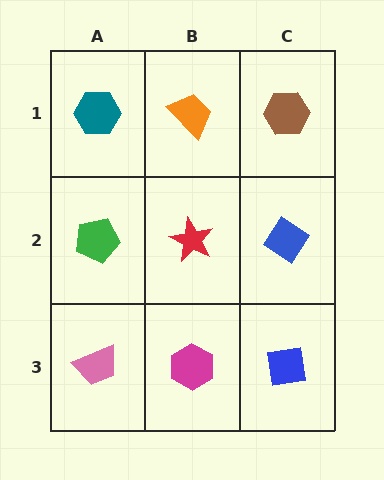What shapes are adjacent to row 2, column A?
A teal hexagon (row 1, column A), a pink trapezoid (row 3, column A), a red star (row 2, column B).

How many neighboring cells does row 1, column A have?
2.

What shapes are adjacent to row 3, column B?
A red star (row 2, column B), a pink trapezoid (row 3, column A), a blue square (row 3, column C).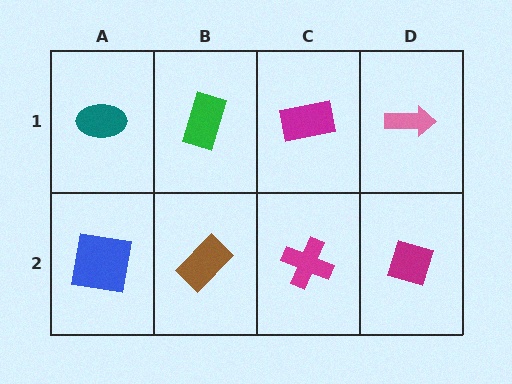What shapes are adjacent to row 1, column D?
A magenta diamond (row 2, column D), a magenta rectangle (row 1, column C).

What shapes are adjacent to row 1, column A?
A blue square (row 2, column A), a green rectangle (row 1, column B).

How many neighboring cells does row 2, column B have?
3.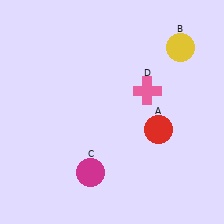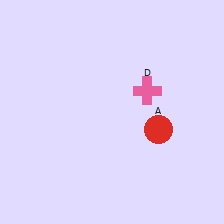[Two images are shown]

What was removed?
The yellow circle (B), the magenta circle (C) were removed in Image 2.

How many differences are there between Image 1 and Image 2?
There are 2 differences between the two images.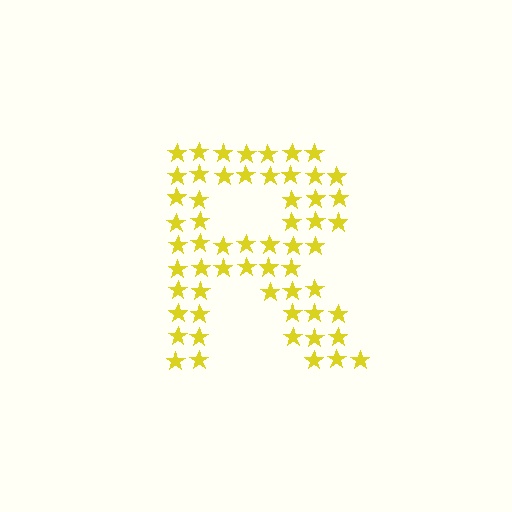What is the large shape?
The large shape is the letter R.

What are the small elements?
The small elements are stars.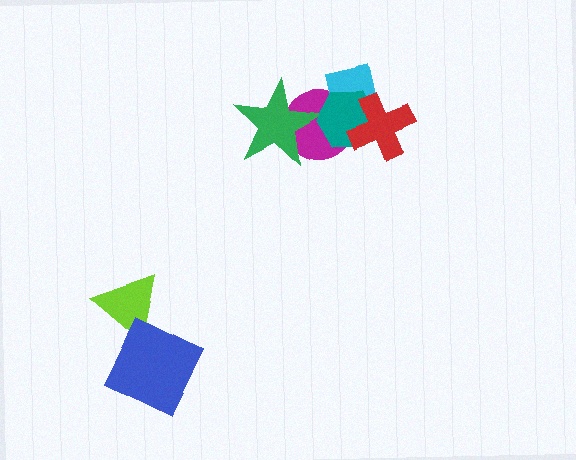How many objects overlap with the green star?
1 object overlaps with the green star.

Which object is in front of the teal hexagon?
The red cross is in front of the teal hexagon.